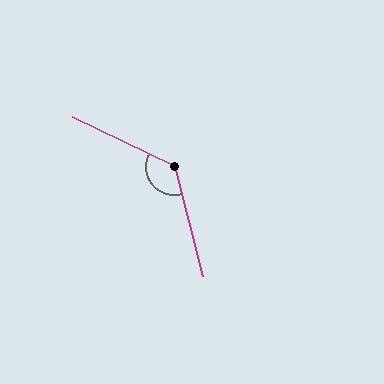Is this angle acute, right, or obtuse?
It is obtuse.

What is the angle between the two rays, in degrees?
Approximately 130 degrees.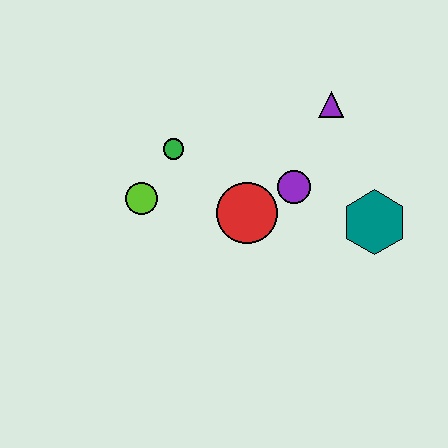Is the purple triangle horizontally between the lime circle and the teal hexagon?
Yes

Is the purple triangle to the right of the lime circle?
Yes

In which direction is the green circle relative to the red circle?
The green circle is to the left of the red circle.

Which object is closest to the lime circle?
The green circle is closest to the lime circle.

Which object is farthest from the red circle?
The purple triangle is farthest from the red circle.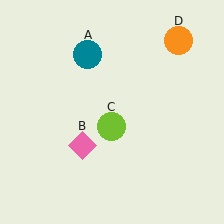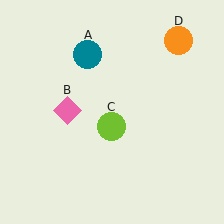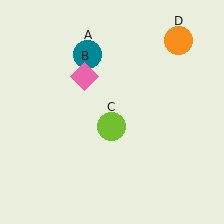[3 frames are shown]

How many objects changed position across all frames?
1 object changed position: pink diamond (object B).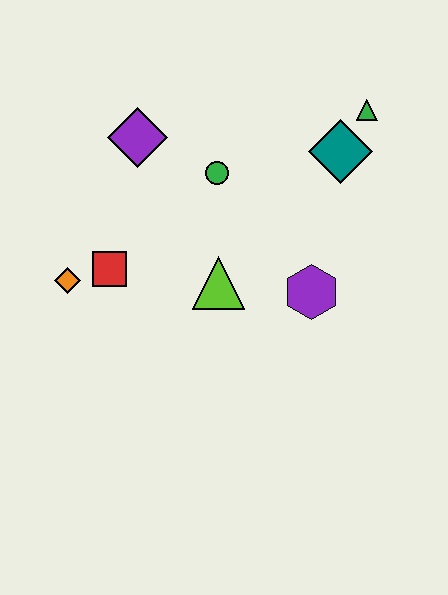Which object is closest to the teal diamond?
The green triangle is closest to the teal diamond.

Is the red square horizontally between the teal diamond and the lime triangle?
No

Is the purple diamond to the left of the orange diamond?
No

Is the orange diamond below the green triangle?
Yes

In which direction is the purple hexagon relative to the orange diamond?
The purple hexagon is to the right of the orange diamond.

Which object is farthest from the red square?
The green triangle is farthest from the red square.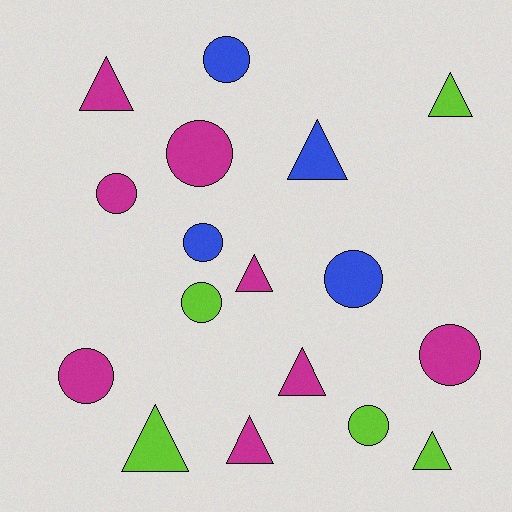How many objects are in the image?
There are 17 objects.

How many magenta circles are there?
There are 4 magenta circles.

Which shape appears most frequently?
Circle, with 9 objects.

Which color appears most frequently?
Magenta, with 8 objects.